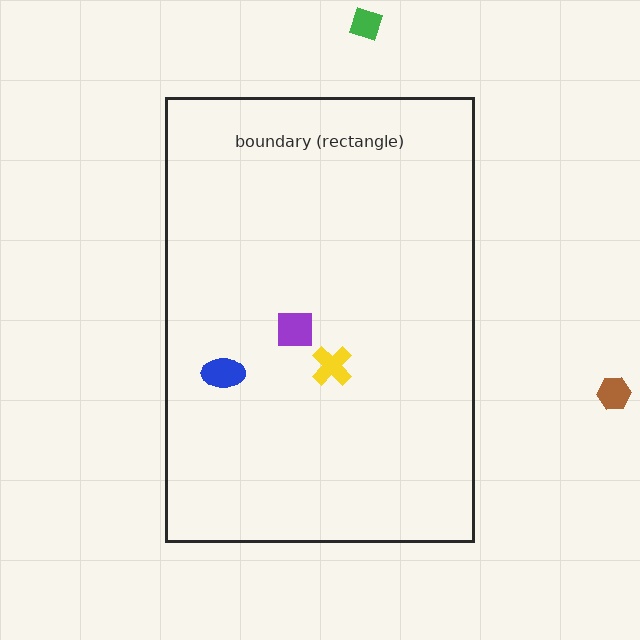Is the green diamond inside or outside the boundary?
Outside.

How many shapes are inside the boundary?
3 inside, 2 outside.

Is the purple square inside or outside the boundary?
Inside.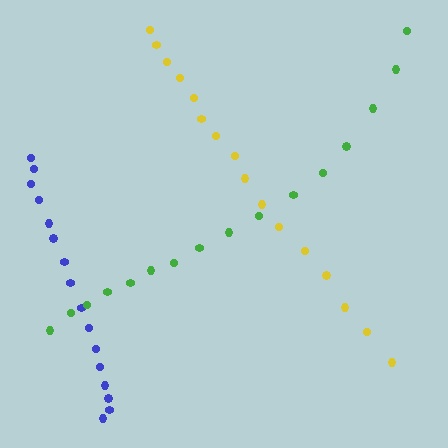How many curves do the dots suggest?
There are 3 distinct paths.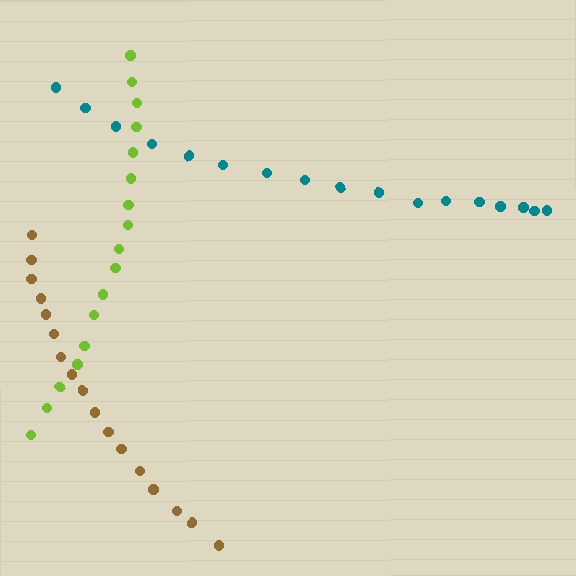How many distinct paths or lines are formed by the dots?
There are 3 distinct paths.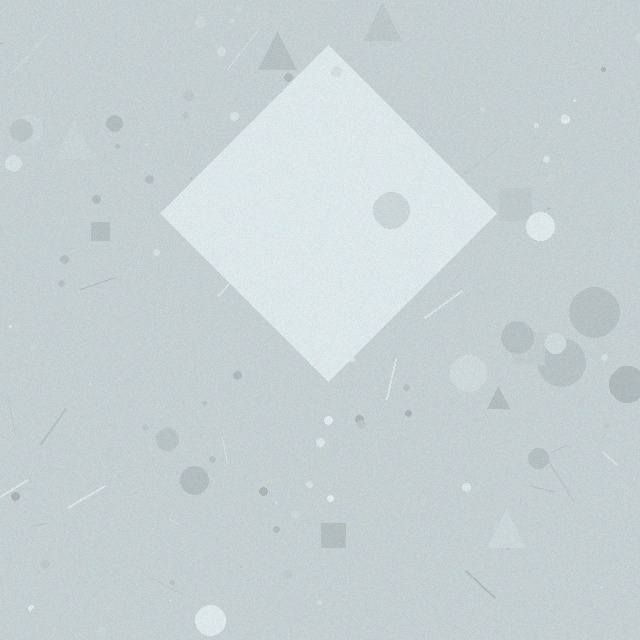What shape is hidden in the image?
A diamond is hidden in the image.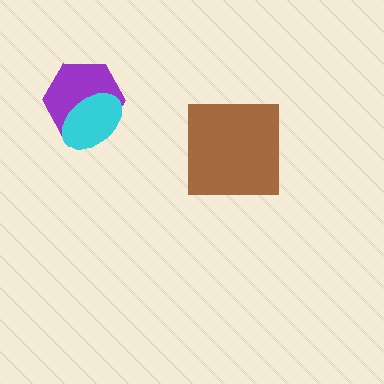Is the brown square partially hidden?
No, no other shape covers it.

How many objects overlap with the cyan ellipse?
1 object overlaps with the cyan ellipse.